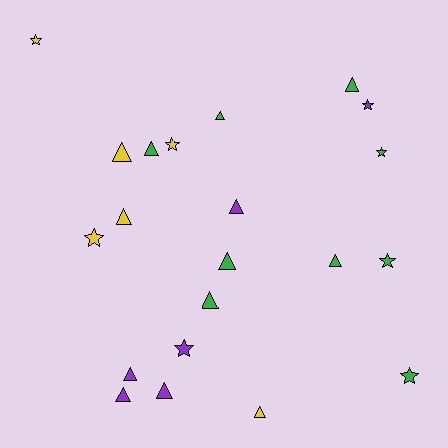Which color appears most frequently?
Green, with 9 objects.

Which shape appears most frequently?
Triangle, with 13 objects.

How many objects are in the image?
There are 21 objects.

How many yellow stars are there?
There are 3 yellow stars.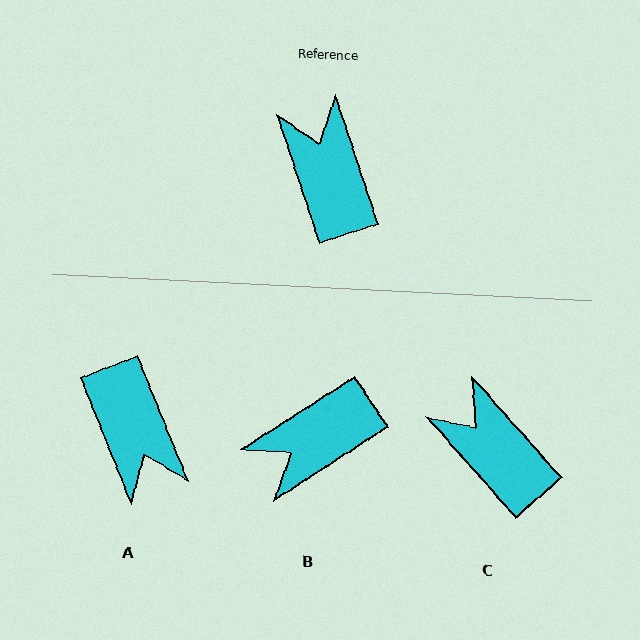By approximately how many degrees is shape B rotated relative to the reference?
Approximately 105 degrees counter-clockwise.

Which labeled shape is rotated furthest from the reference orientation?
A, about 176 degrees away.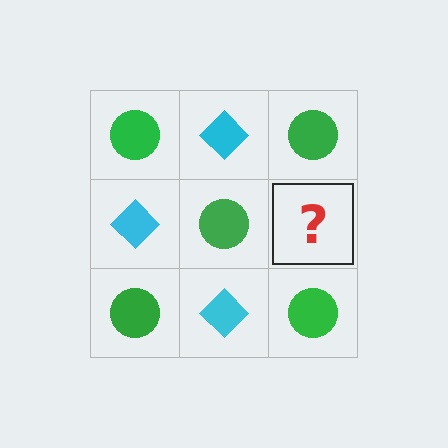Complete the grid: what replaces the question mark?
The question mark should be replaced with a cyan diamond.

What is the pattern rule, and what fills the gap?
The rule is that it alternates green circle and cyan diamond in a checkerboard pattern. The gap should be filled with a cyan diamond.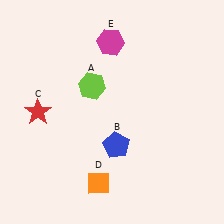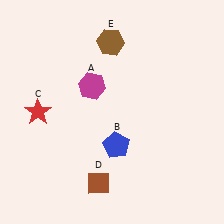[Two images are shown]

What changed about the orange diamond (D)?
In Image 1, D is orange. In Image 2, it changed to brown.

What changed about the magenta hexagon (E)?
In Image 1, E is magenta. In Image 2, it changed to brown.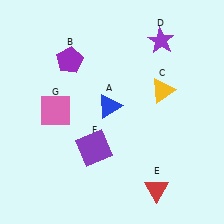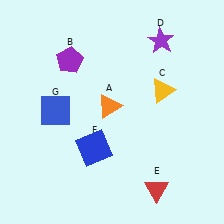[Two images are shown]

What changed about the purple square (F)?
In Image 1, F is purple. In Image 2, it changed to blue.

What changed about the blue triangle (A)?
In Image 1, A is blue. In Image 2, it changed to orange.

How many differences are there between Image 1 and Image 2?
There are 3 differences between the two images.